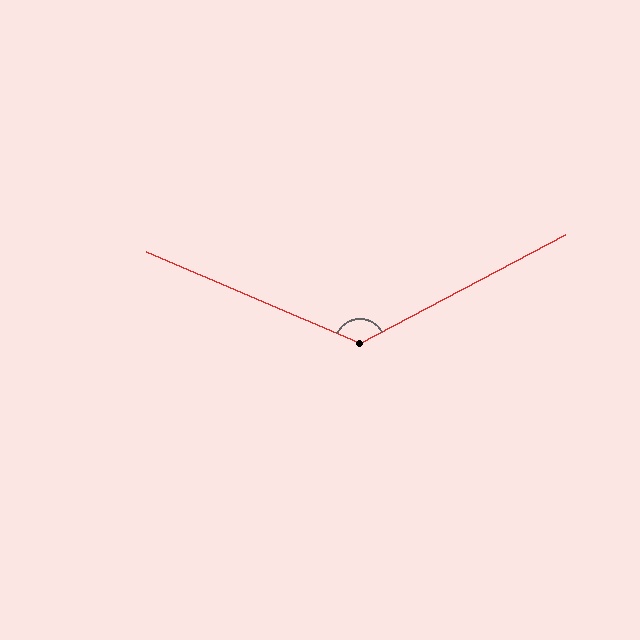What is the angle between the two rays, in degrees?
Approximately 129 degrees.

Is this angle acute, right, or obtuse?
It is obtuse.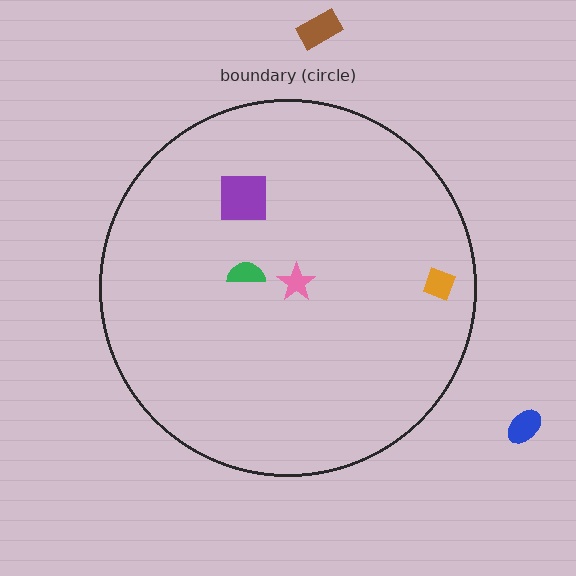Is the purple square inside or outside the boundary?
Inside.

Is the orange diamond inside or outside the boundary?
Inside.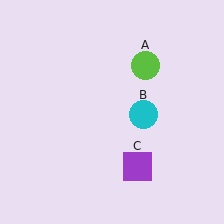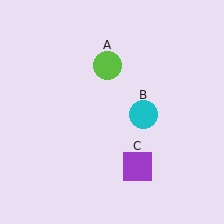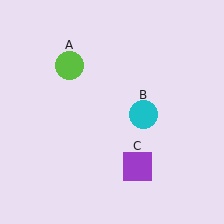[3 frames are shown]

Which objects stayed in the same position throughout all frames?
Cyan circle (object B) and purple square (object C) remained stationary.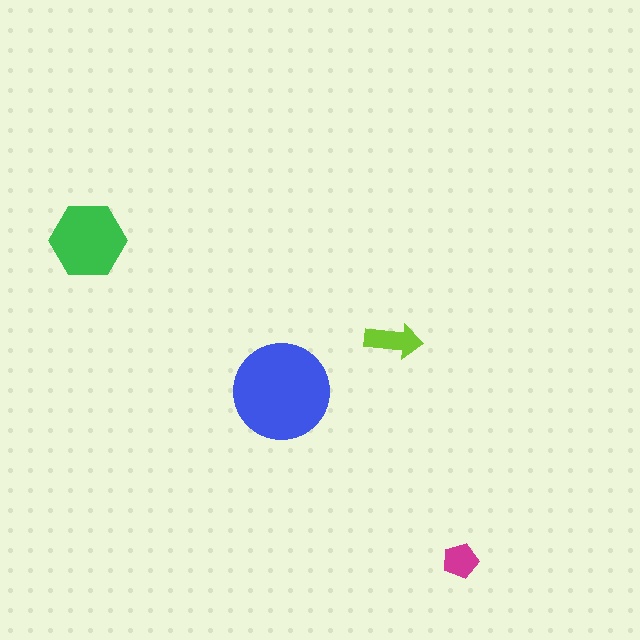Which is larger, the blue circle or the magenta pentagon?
The blue circle.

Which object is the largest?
The blue circle.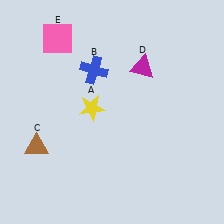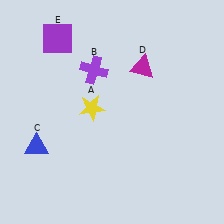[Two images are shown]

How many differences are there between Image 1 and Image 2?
There are 3 differences between the two images.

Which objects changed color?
B changed from blue to purple. C changed from brown to blue. E changed from pink to purple.